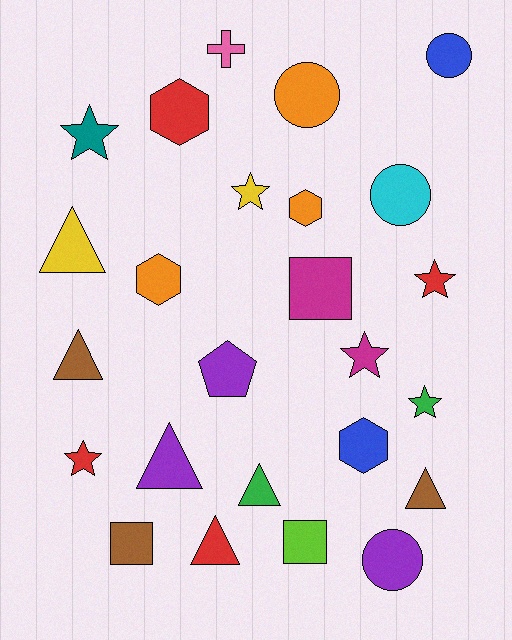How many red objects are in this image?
There are 4 red objects.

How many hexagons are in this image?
There are 4 hexagons.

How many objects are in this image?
There are 25 objects.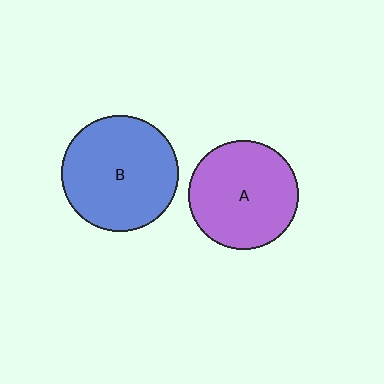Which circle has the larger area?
Circle B (blue).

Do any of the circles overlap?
No, none of the circles overlap.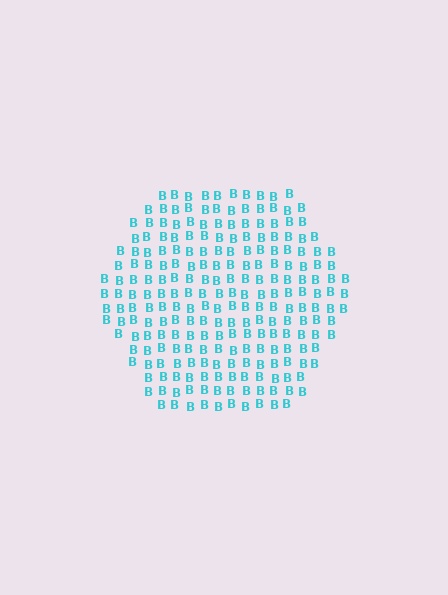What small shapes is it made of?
It is made of small letter B's.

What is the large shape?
The large shape is a hexagon.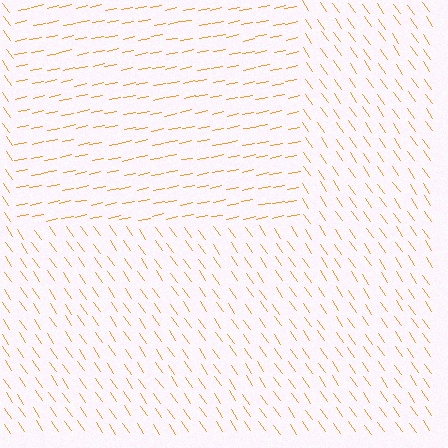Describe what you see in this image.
The image is filled with small orange line segments. A rectangle region in the image has lines oriented differently from the surrounding lines, creating a visible texture boundary.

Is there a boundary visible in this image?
Yes, there is a texture boundary formed by a change in line orientation.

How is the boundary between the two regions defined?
The boundary is defined purely by a change in line orientation (approximately 67 degrees difference). All lines are the same color and thickness.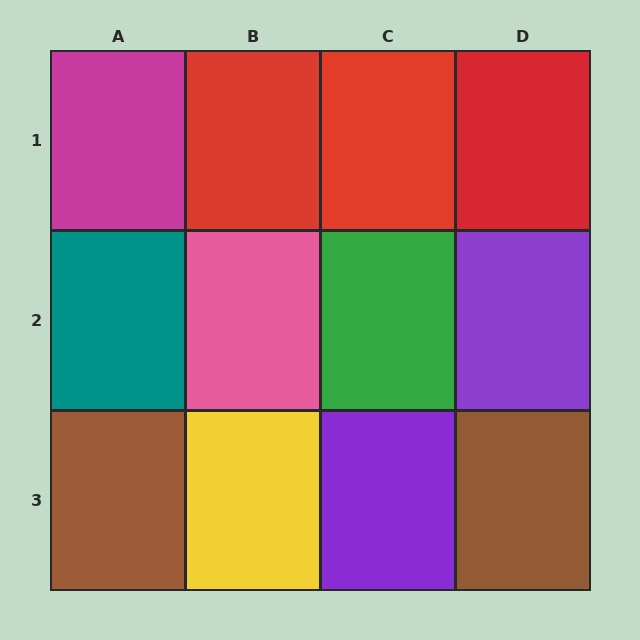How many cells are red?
3 cells are red.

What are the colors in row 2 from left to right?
Teal, pink, green, purple.